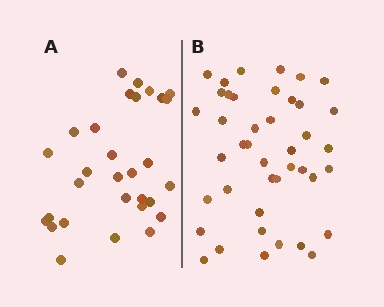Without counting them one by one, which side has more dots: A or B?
Region B (the right region) has more dots.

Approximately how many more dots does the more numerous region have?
Region B has roughly 12 or so more dots than region A.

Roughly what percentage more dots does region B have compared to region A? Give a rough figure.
About 40% more.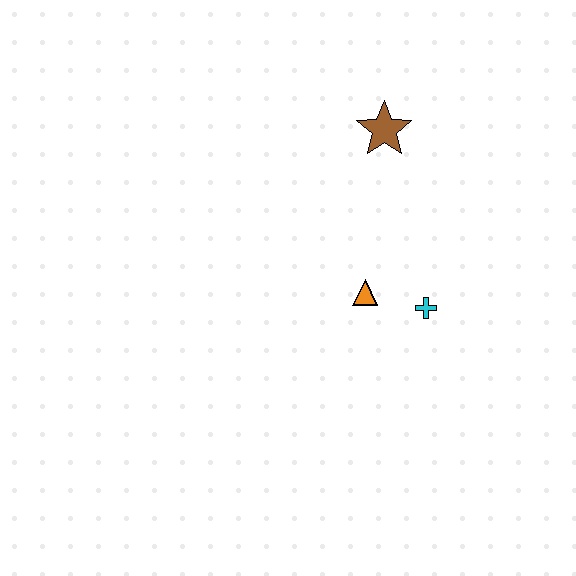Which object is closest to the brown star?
The orange triangle is closest to the brown star.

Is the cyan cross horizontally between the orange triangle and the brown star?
No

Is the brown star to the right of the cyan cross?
No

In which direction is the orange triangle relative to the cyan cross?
The orange triangle is to the left of the cyan cross.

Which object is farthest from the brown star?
The cyan cross is farthest from the brown star.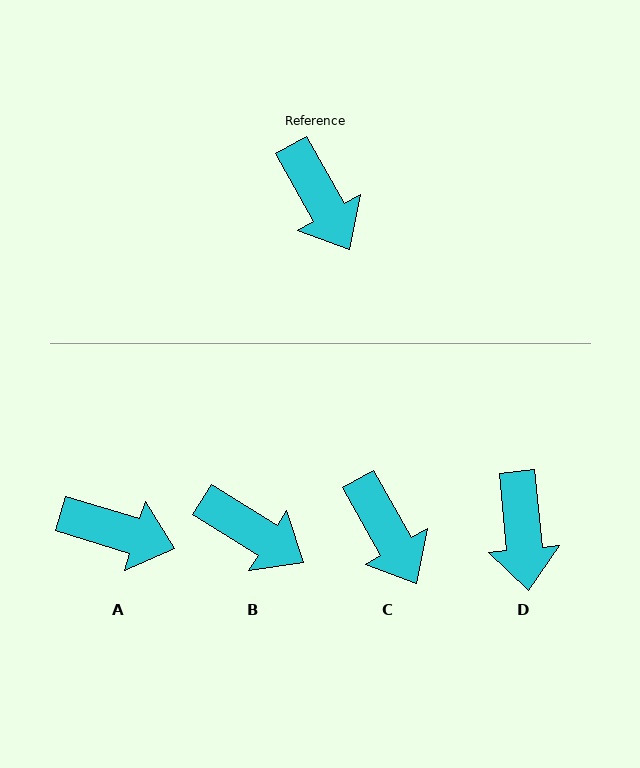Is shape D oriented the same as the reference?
No, it is off by about 24 degrees.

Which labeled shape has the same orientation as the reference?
C.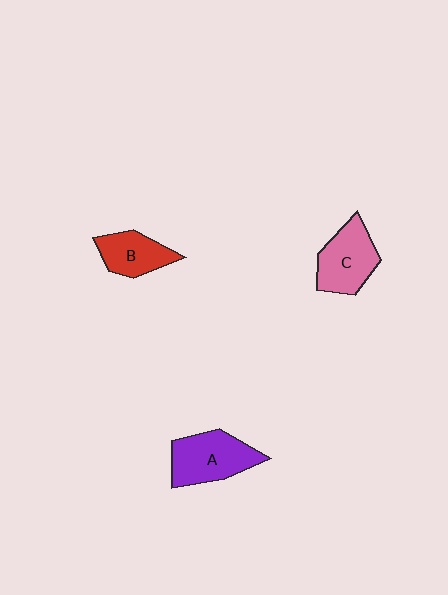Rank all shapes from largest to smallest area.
From largest to smallest: A (purple), C (pink), B (red).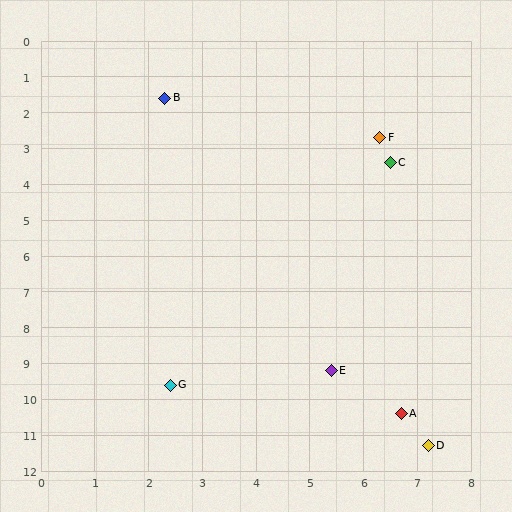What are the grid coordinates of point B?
Point B is at approximately (2.3, 1.6).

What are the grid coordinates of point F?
Point F is at approximately (6.3, 2.7).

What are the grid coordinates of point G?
Point G is at approximately (2.4, 9.6).